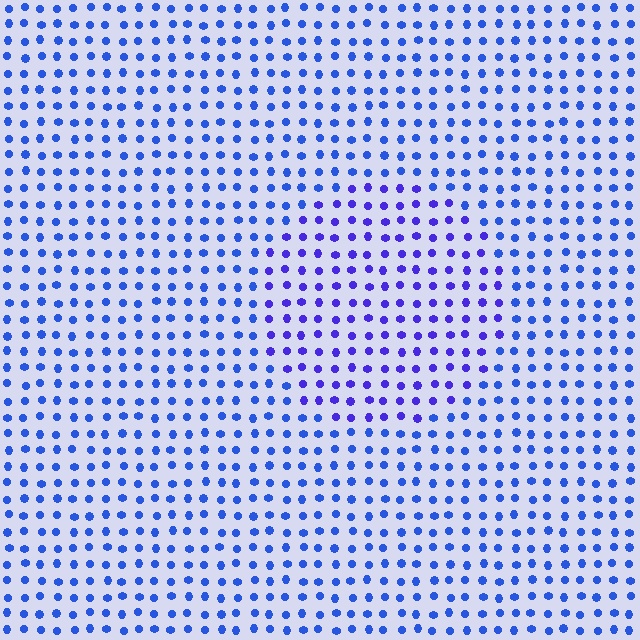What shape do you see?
I see a circle.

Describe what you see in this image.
The image is filled with small blue elements in a uniform arrangement. A circle-shaped region is visible where the elements are tinted to a slightly different hue, forming a subtle color boundary.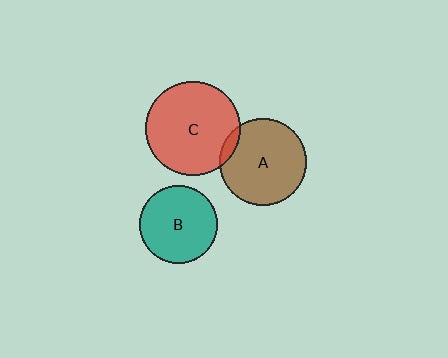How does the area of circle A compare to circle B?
Approximately 1.3 times.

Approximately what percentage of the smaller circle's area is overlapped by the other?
Approximately 5%.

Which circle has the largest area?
Circle C (red).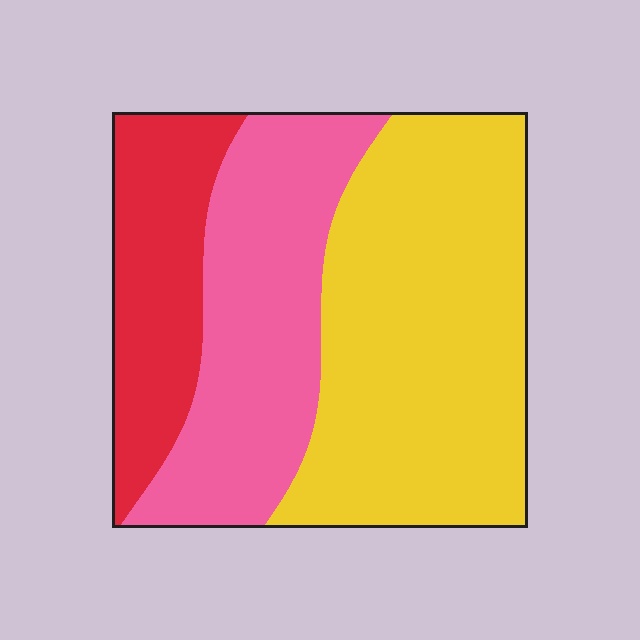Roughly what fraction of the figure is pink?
Pink takes up about one third (1/3) of the figure.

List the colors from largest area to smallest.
From largest to smallest: yellow, pink, red.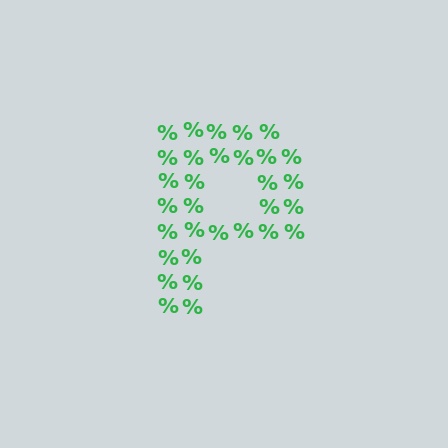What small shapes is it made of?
It is made of small percent signs.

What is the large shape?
The large shape is the letter P.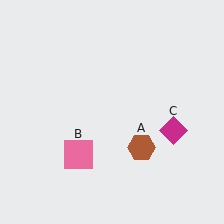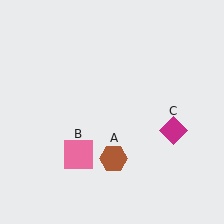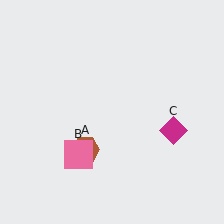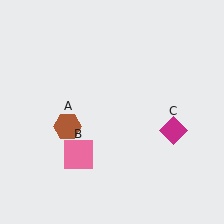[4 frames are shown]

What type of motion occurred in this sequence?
The brown hexagon (object A) rotated clockwise around the center of the scene.